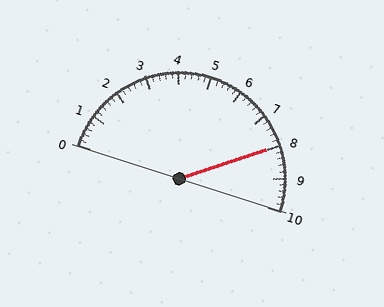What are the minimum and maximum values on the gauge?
The gauge ranges from 0 to 10.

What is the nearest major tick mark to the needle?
The nearest major tick mark is 8.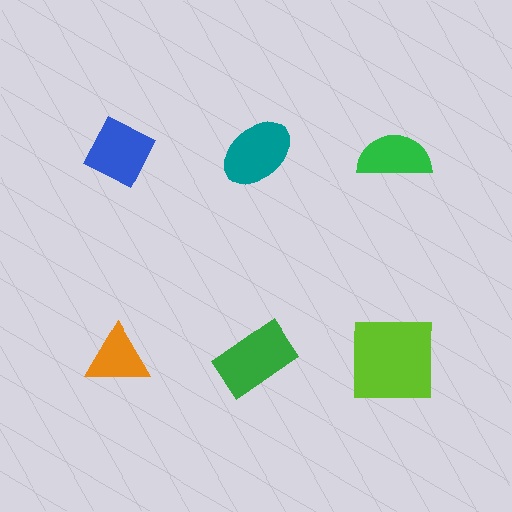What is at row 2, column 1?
An orange triangle.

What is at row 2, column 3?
A lime square.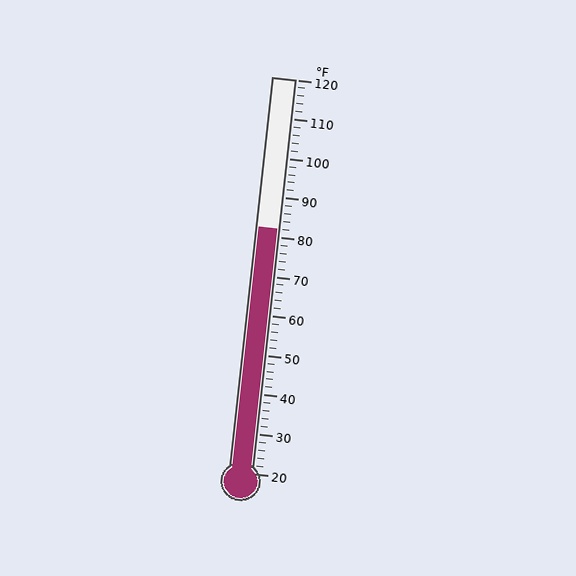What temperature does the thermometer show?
The thermometer shows approximately 82°F.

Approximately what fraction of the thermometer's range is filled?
The thermometer is filled to approximately 60% of its range.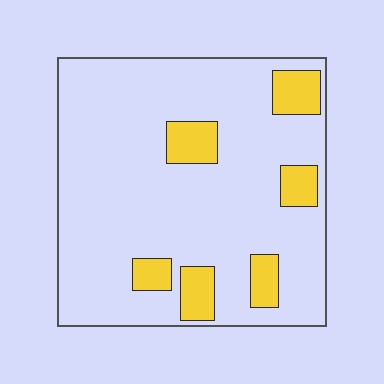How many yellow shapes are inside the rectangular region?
6.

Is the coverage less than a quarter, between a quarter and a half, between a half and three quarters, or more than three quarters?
Less than a quarter.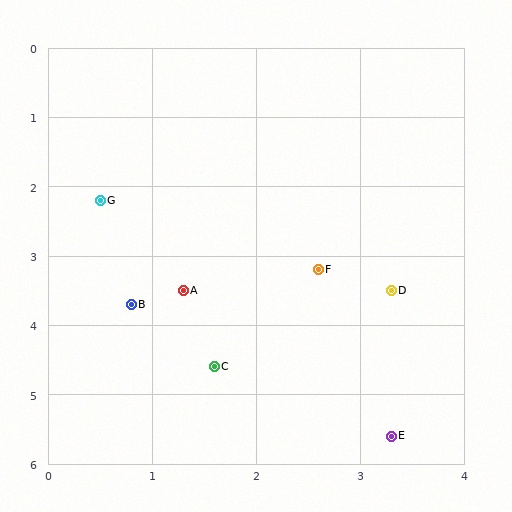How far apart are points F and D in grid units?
Points F and D are about 0.8 grid units apart.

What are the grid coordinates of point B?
Point B is at approximately (0.8, 3.7).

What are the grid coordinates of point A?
Point A is at approximately (1.3, 3.5).